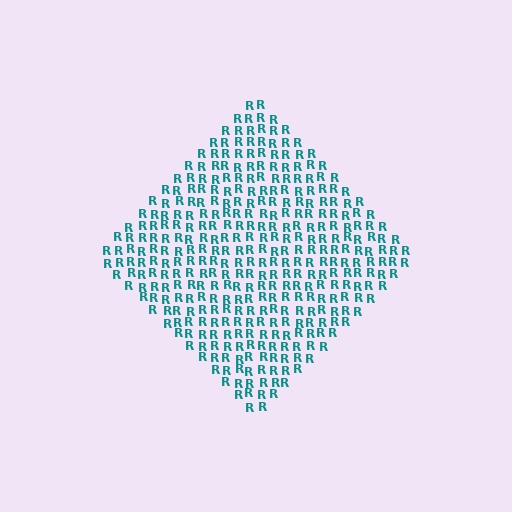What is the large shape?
The large shape is a diamond.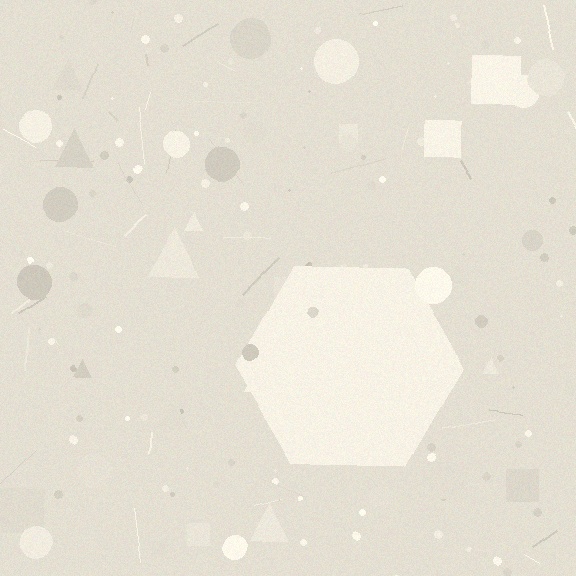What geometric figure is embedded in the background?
A hexagon is embedded in the background.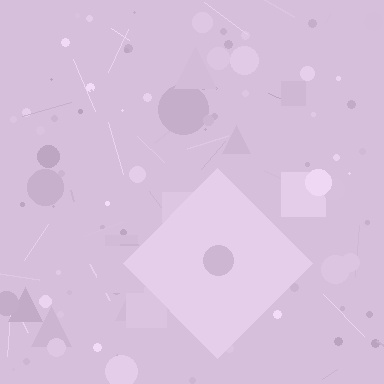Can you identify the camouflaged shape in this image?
The camouflaged shape is a diamond.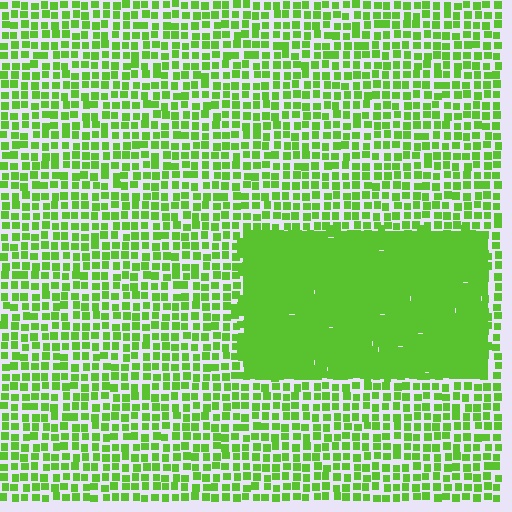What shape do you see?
I see a rectangle.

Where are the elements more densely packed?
The elements are more densely packed inside the rectangle boundary.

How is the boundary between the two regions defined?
The boundary is defined by a change in element density (approximately 2.4x ratio). All elements are the same color, size, and shape.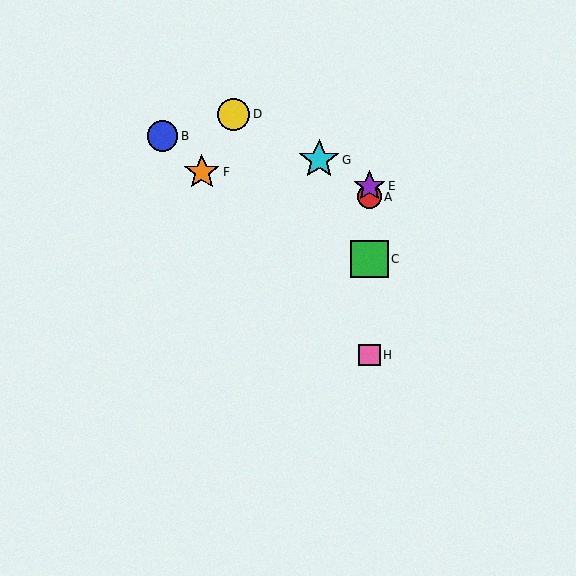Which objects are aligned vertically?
Objects A, C, E, H are aligned vertically.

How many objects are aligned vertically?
4 objects (A, C, E, H) are aligned vertically.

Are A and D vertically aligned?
No, A is at x≈369 and D is at x≈234.